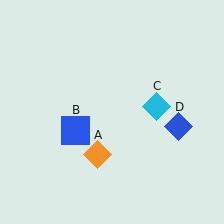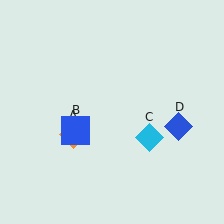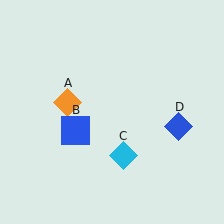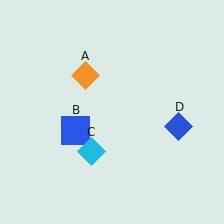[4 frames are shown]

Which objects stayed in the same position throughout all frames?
Blue square (object B) and blue diamond (object D) remained stationary.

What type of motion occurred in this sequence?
The orange diamond (object A), cyan diamond (object C) rotated clockwise around the center of the scene.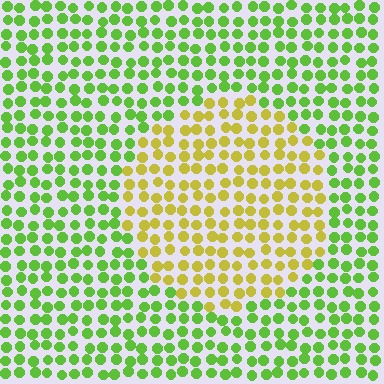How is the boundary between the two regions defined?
The boundary is defined purely by a slight shift in hue (about 46 degrees). Spacing, size, and orientation are identical on both sides.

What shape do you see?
I see a circle.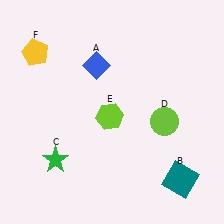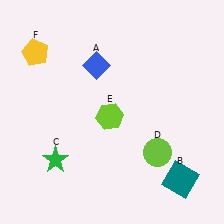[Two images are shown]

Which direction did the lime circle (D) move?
The lime circle (D) moved down.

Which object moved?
The lime circle (D) moved down.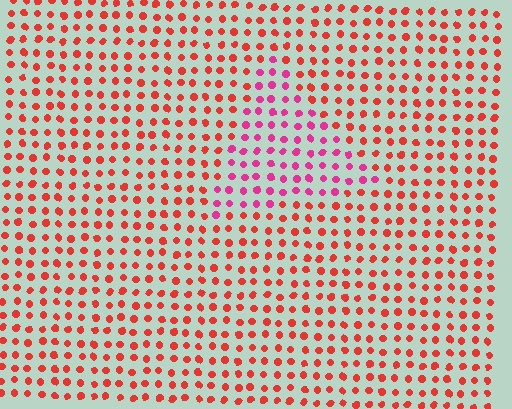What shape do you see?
I see a triangle.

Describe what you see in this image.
The image is filled with small red elements in a uniform arrangement. A triangle-shaped region is visible where the elements are tinted to a slightly different hue, forming a subtle color boundary.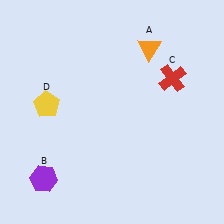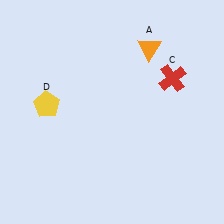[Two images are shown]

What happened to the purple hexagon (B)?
The purple hexagon (B) was removed in Image 2. It was in the bottom-left area of Image 1.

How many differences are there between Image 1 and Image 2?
There is 1 difference between the two images.